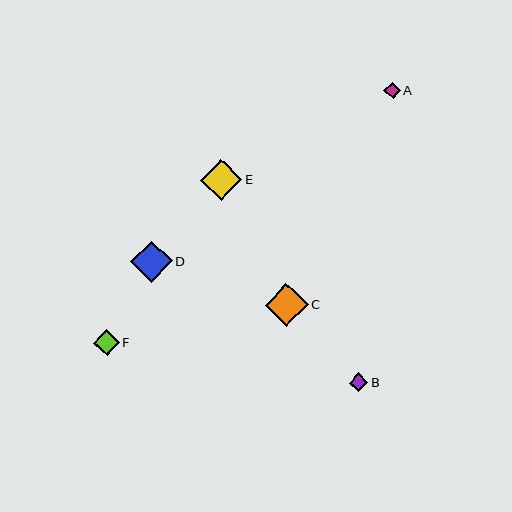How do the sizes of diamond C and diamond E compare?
Diamond C and diamond E are approximately the same size.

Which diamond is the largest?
Diamond C is the largest with a size of approximately 43 pixels.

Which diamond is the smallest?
Diamond A is the smallest with a size of approximately 16 pixels.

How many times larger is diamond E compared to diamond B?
Diamond E is approximately 2.2 times the size of diamond B.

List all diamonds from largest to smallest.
From largest to smallest: C, D, E, F, B, A.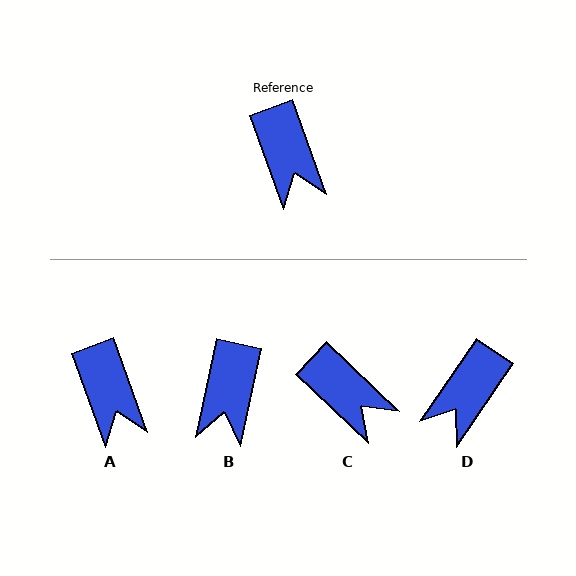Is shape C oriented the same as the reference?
No, it is off by about 26 degrees.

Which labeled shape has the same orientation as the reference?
A.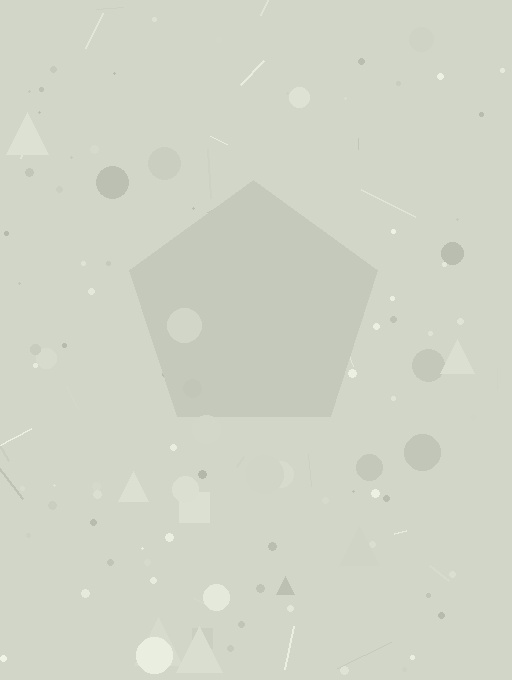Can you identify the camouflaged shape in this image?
The camouflaged shape is a pentagon.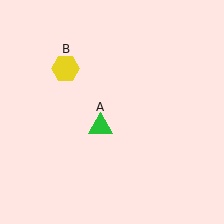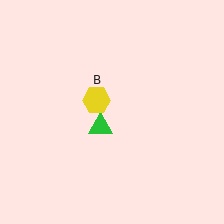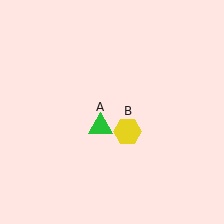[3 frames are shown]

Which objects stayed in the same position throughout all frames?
Green triangle (object A) remained stationary.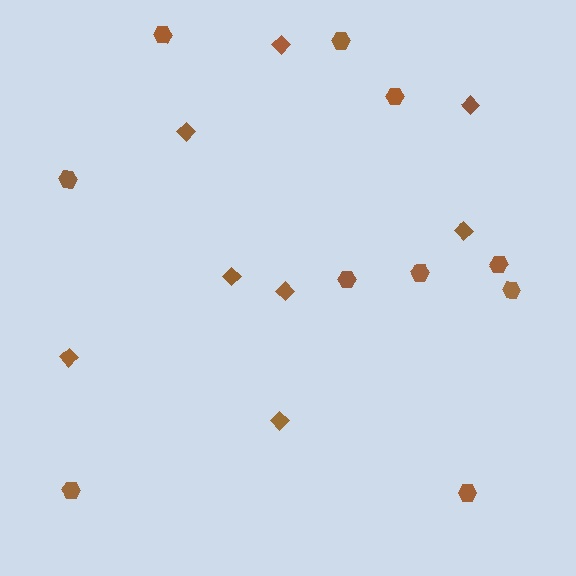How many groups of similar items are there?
There are 2 groups: one group of hexagons (10) and one group of diamonds (8).